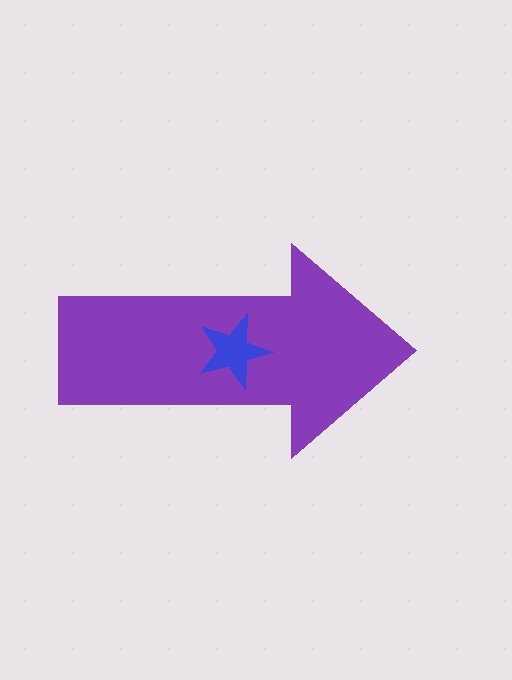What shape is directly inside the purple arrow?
The blue star.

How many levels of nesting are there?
2.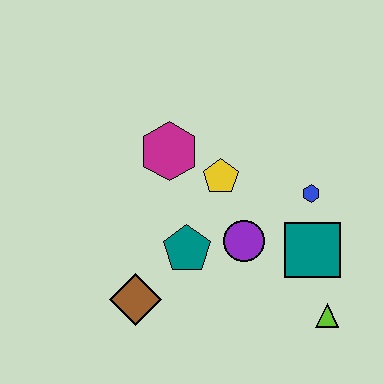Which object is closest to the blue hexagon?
The teal square is closest to the blue hexagon.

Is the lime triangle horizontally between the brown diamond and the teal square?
No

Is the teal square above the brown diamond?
Yes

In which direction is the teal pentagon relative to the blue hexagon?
The teal pentagon is to the left of the blue hexagon.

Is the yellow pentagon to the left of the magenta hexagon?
No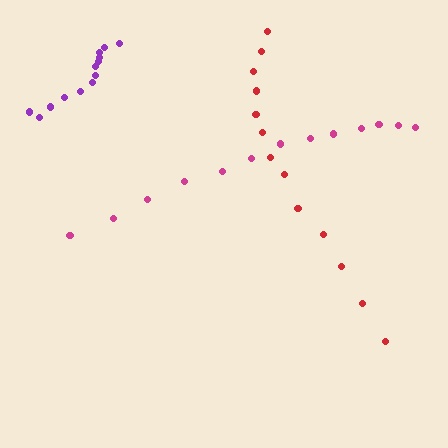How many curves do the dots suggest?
There are 3 distinct paths.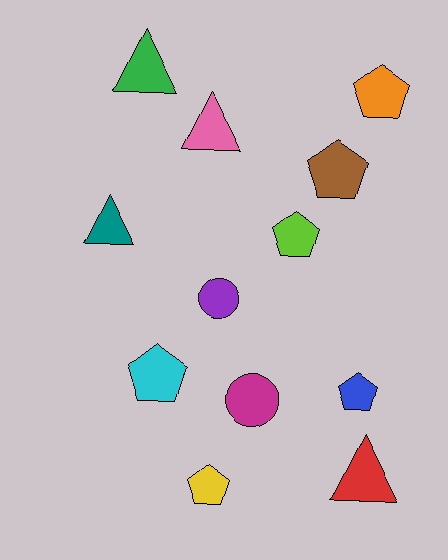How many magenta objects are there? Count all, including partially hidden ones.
There is 1 magenta object.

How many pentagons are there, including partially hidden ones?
There are 6 pentagons.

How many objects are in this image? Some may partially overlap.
There are 12 objects.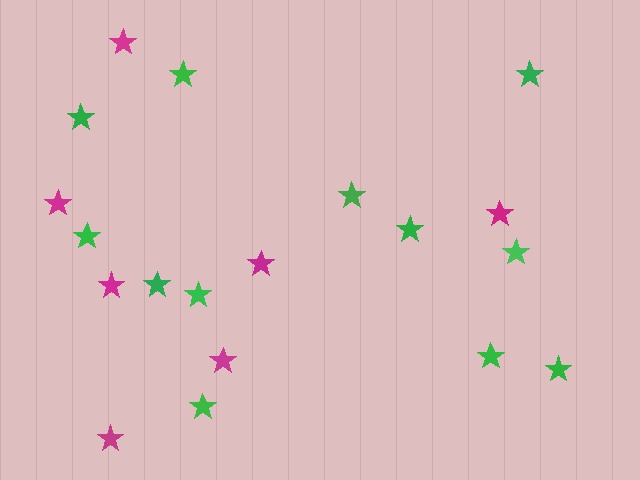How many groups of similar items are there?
There are 2 groups: one group of green stars (12) and one group of magenta stars (7).